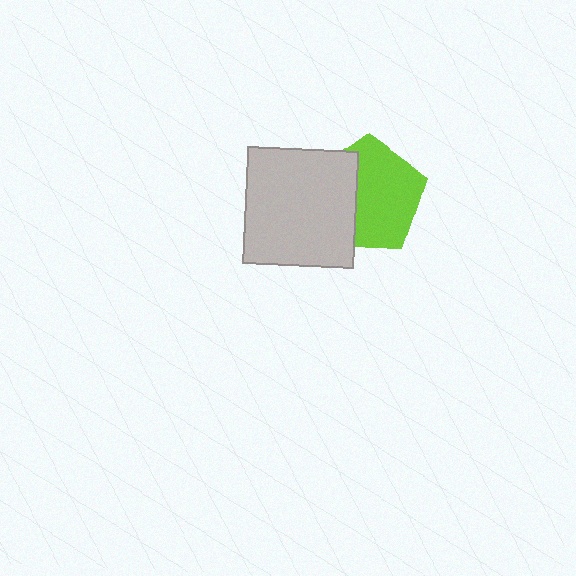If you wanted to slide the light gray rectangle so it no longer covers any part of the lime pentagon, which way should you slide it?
Slide it left — that is the most direct way to separate the two shapes.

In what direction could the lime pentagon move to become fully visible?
The lime pentagon could move right. That would shift it out from behind the light gray rectangle entirely.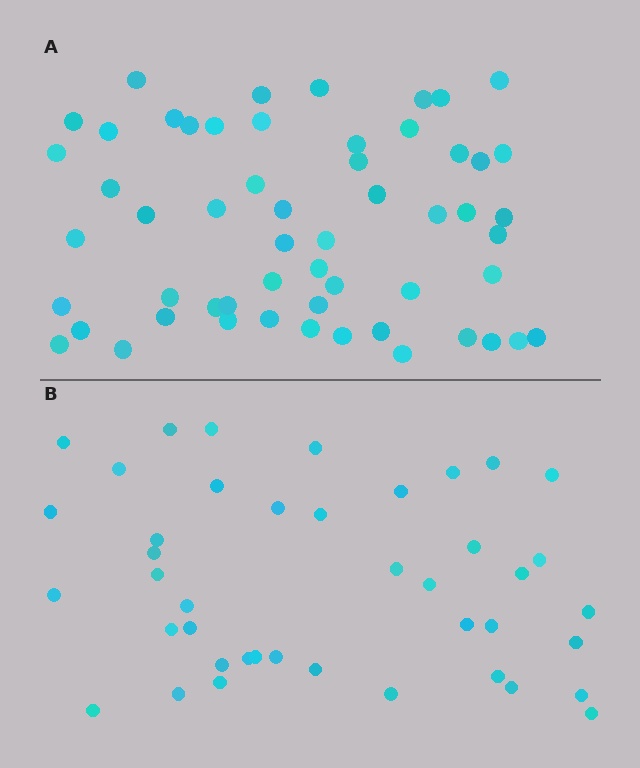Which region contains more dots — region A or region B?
Region A (the top region) has more dots.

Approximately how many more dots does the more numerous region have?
Region A has approximately 15 more dots than region B.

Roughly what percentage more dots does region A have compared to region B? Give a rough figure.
About 35% more.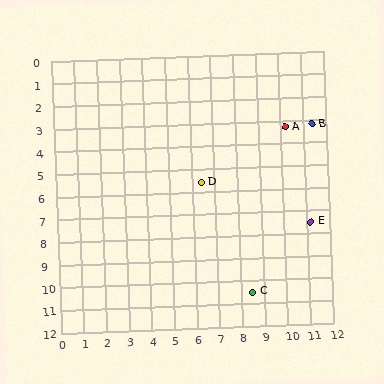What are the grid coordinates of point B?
Point B is at approximately (11.4, 3.2).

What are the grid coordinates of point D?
Point D is at approximately (6.4, 5.6).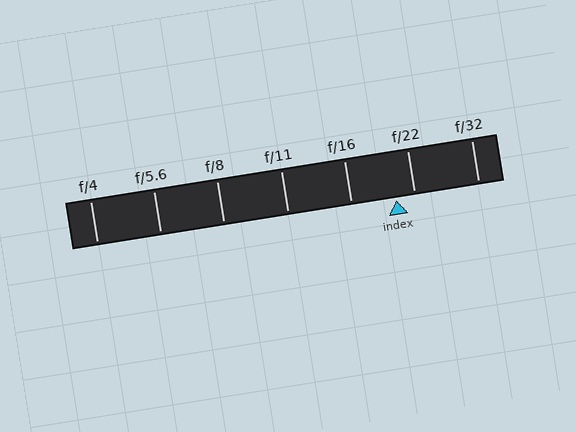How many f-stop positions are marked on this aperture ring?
There are 7 f-stop positions marked.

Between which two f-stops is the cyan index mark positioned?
The index mark is between f/16 and f/22.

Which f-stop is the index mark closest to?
The index mark is closest to f/22.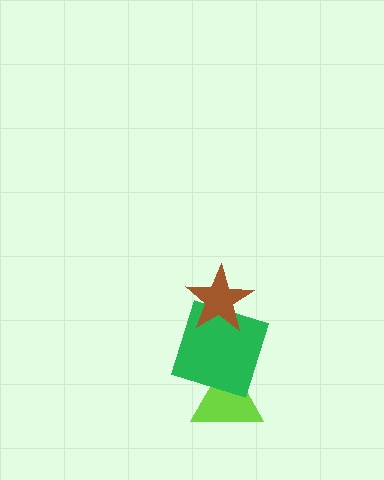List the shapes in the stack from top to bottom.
From top to bottom: the brown star, the green square, the lime triangle.